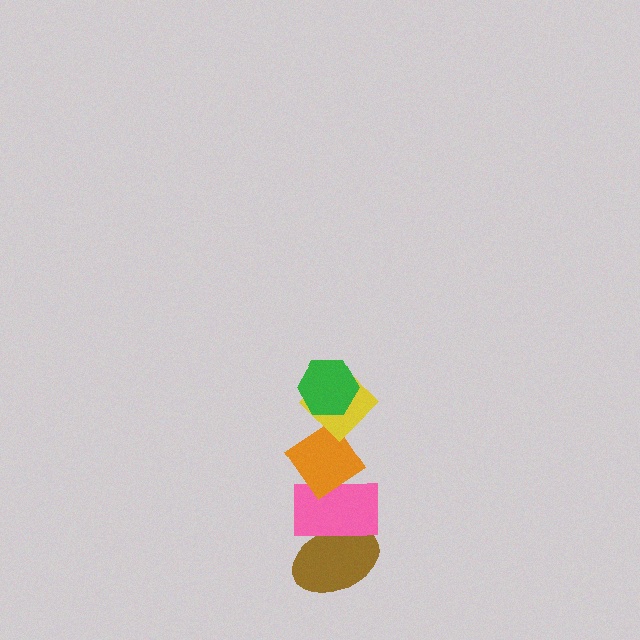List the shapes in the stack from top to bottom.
From top to bottom: the green hexagon, the yellow diamond, the orange diamond, the pink rectangle, the brown ellipse.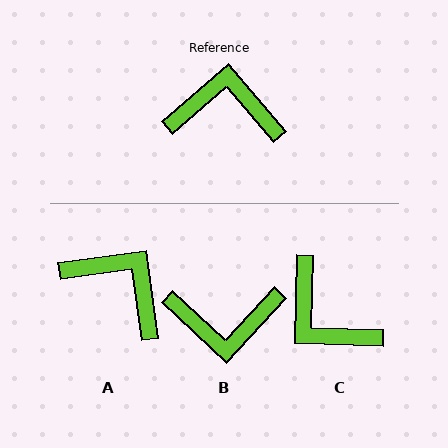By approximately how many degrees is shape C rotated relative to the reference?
Approximately 137 degrees counter-clockwise.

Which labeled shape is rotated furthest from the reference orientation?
B, about 174 degrees away.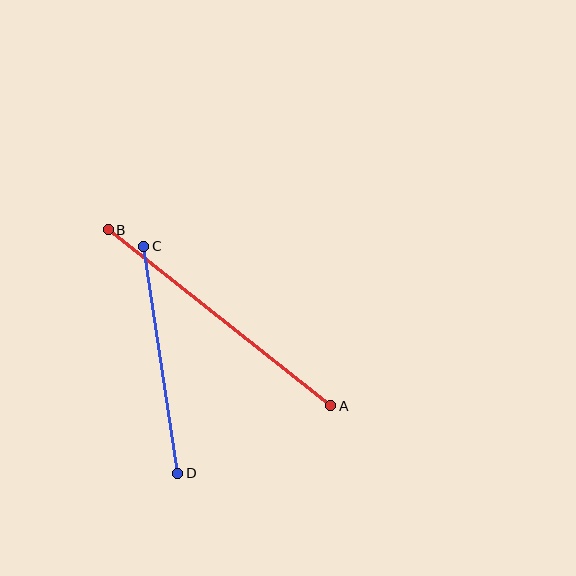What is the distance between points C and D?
The distance is approximately 229 pixels.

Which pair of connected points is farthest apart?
Points A and B are farthest apart.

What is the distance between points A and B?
The distance is approximately 284 pixels.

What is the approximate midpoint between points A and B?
The midpoint is at approximately (219, 318) pixels.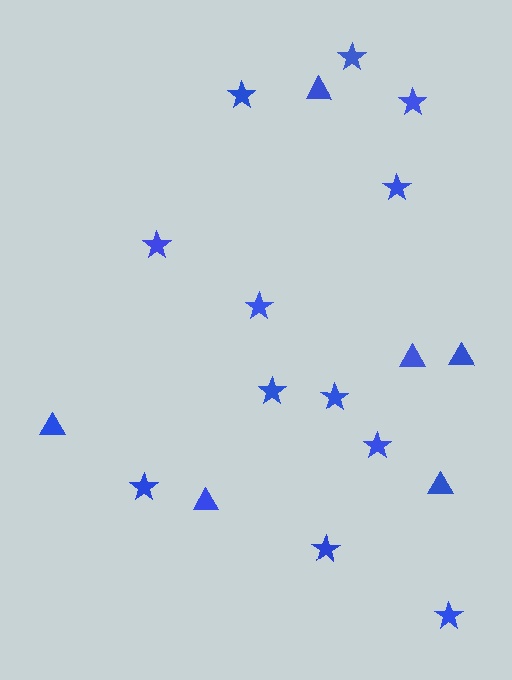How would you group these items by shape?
There are 2 groups: one group of triangles (6) and one group of stars (12).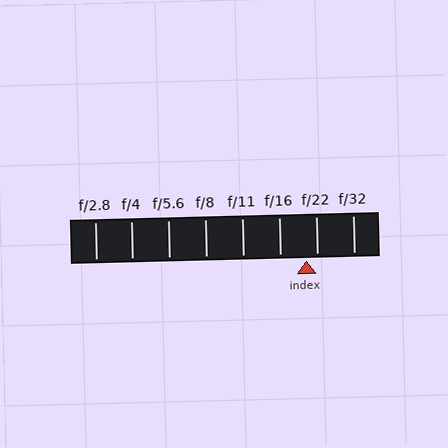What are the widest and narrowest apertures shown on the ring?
The widest aperture shown is f/2.8 and the narrowest is f/32.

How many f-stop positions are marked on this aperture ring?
There are 8 f-stop positions marked.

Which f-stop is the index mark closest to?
The index mark is closest to f/22.